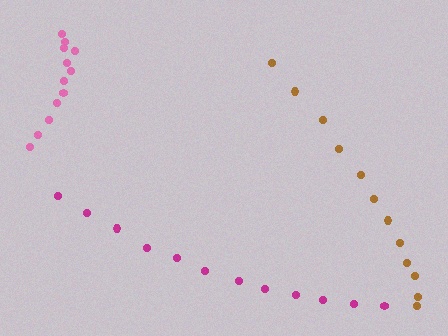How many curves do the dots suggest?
There are 3 distinct paths.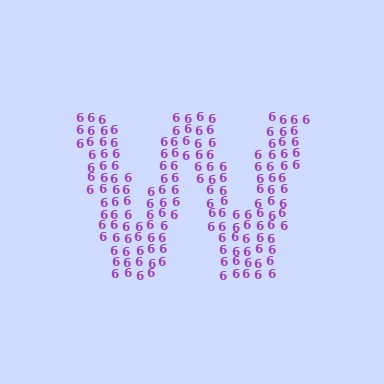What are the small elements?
The small elements are digit 6's.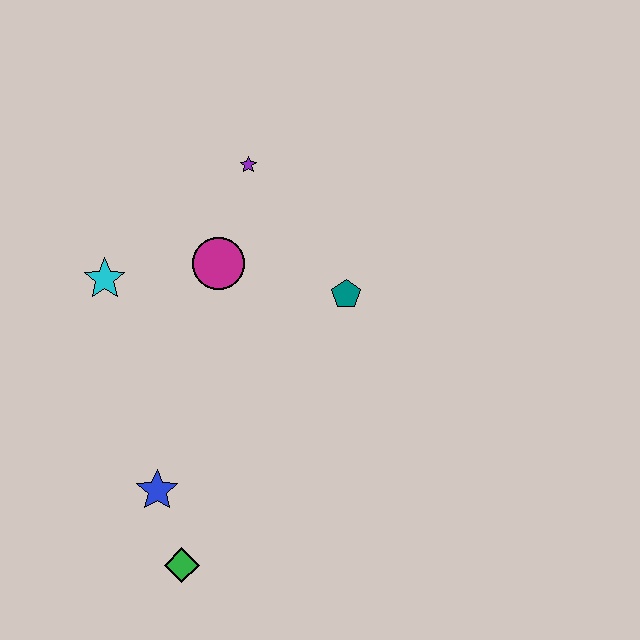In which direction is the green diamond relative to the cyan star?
The green diamond is below the cyan star.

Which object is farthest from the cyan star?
The green diamond is farthest from the cyan star.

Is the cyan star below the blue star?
No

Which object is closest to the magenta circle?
The purple star is closest to the magenta circle.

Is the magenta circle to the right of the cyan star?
Yes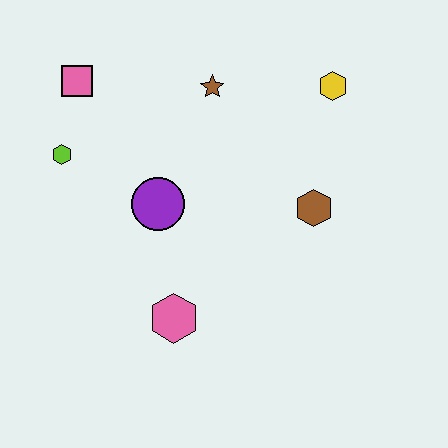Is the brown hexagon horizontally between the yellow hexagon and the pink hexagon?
Yes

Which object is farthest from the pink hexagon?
The yellow hexagon is farthest from the pink hexagon.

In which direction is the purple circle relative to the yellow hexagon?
The purple circle is to the left of the yellow hexagon.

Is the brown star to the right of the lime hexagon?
Yes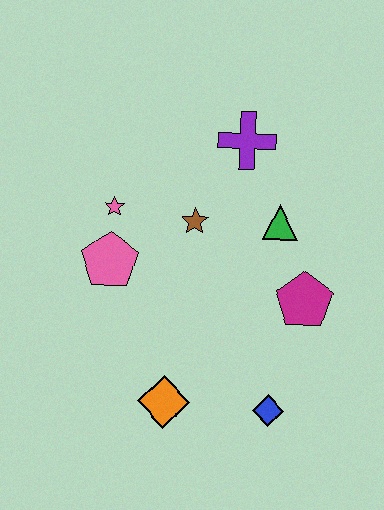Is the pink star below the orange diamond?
No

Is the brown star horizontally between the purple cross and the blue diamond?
No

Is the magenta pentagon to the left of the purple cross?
No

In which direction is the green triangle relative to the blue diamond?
The green triangle is above the blue diamond.